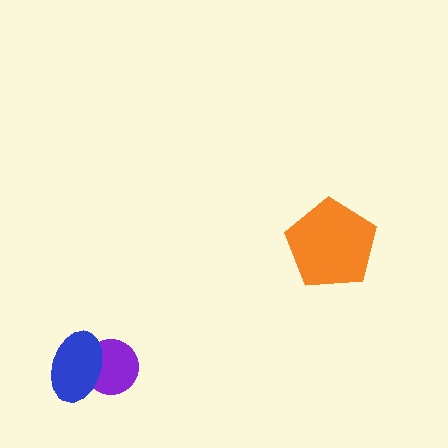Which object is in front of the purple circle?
The blue ellipse is in front of the purple circle.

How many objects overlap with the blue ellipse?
1 object overlaps with the blue ellipse.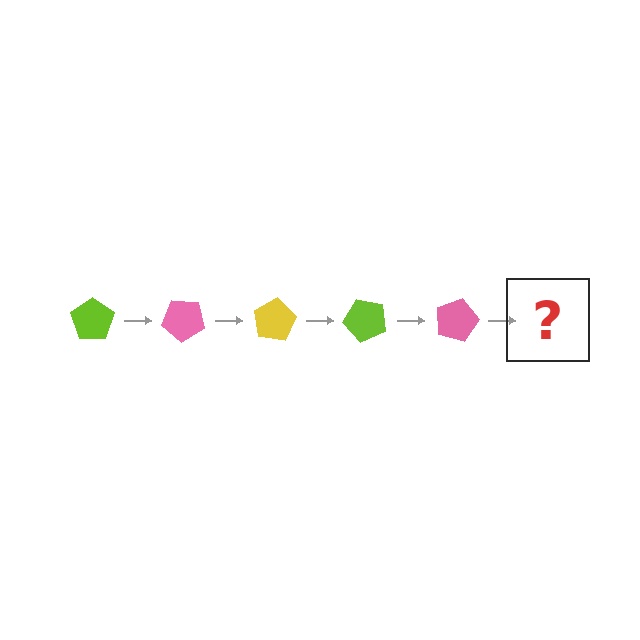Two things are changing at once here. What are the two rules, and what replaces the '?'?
The two rules are that it rotates 40 degrees each step and the color cycles through lime, pink, and yellow. The '?' should be a yellow pentagon, rotated 200 degrees from the start.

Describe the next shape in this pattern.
It should be a yellow pentagon, rotated 200 degrees from the start.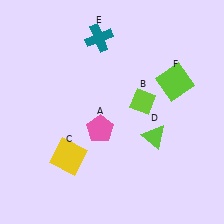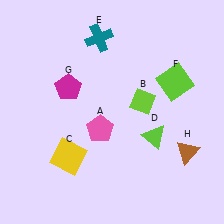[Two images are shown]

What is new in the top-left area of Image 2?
A magenta pentagon (G) was added in the top-left area of Image 2.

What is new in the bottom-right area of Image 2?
A brown triangle (H) was added in the bottom-right area of Image 2.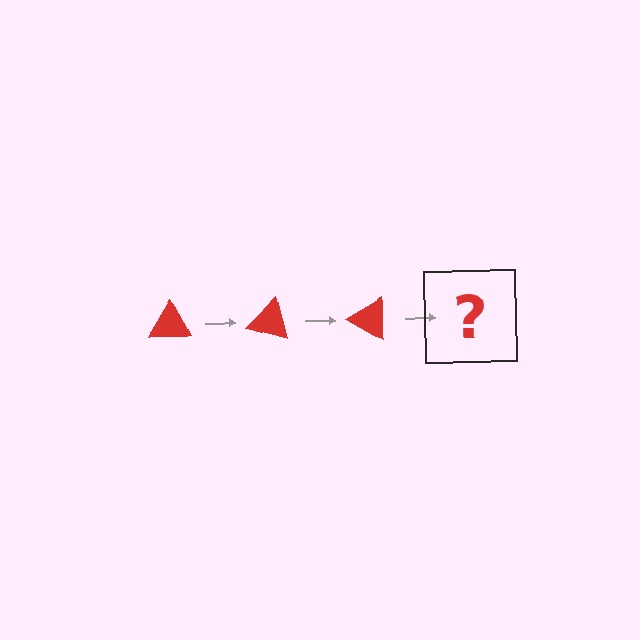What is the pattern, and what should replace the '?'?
The pattern is that the triangle rotates 15 degrees each step. The '?' should be a red triangle rotated 45 degrees.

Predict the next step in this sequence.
The next step is a red triangle rotated 45 degrees.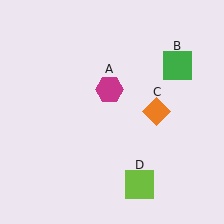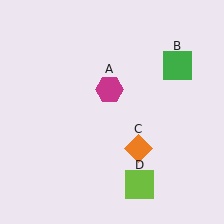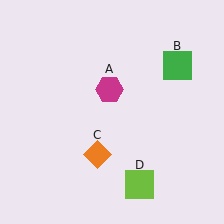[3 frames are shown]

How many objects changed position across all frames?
1 object changed position: orange diamond (object C).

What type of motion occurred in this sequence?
The orange diamond (object C) rotated clockwise around the center of the scene.